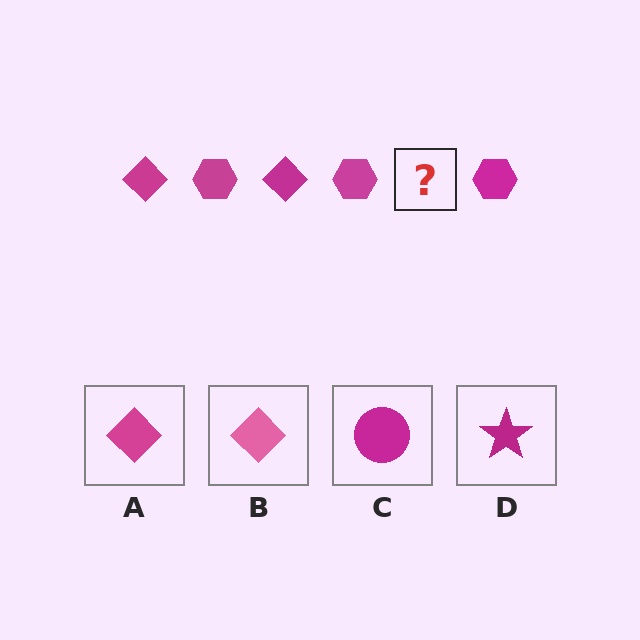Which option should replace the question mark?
Option A.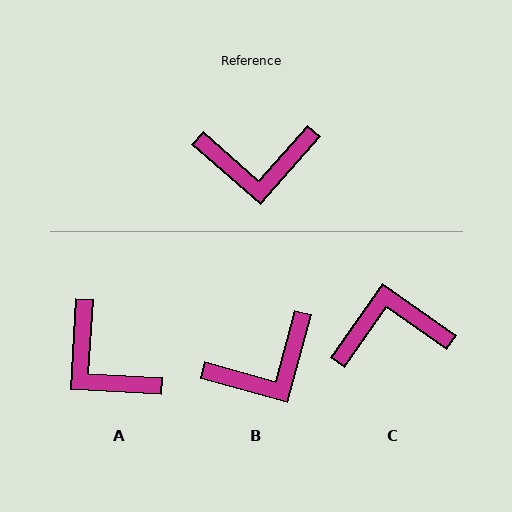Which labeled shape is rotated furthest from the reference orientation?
C, about 174 degrees away.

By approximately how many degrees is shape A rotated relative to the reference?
Approximately 52 degrees clockwise.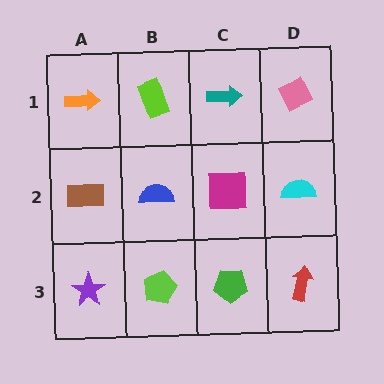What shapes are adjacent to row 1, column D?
A cyan semicircle (row 2, column D), a teal arrow (row 1, column C).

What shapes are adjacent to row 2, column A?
An orange arrow (row 1, column A), a purple star (row 3, column A), a blue semicircle (row 2, column B).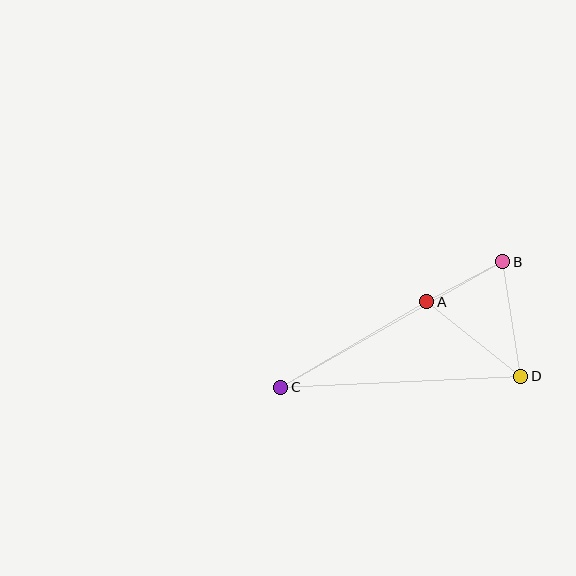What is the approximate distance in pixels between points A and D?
The distance between A and D is approximately 120 pixels.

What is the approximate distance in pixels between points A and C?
The distance between A and C is approximately 169 pixels.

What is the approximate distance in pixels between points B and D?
The distance between B and D is approximately 116 pixels.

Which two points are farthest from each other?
Points B and C are farthest from each other.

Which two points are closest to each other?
Points A and B are closest to each other.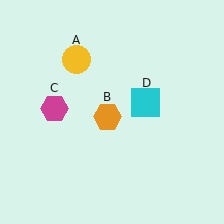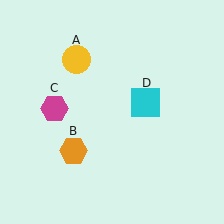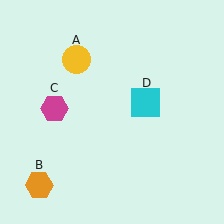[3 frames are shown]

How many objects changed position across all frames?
1 object changed position: orange hexagon (object B).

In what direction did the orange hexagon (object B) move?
The orange hexagon (object B) moved down and to the left.